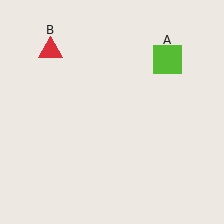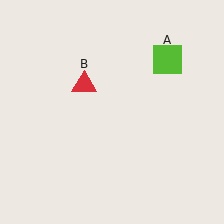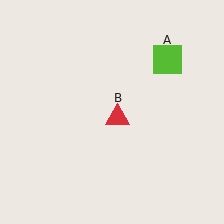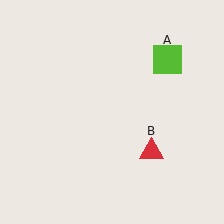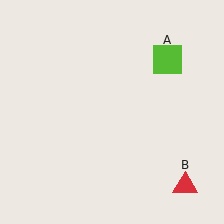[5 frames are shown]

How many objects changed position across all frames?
1 object changed position: red triangle (object B).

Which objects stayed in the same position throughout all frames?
Lime square (object A) remained stationary.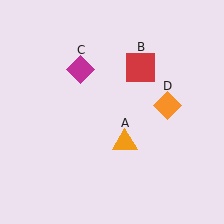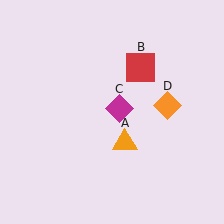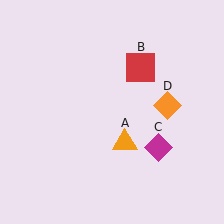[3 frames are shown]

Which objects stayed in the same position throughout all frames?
Orange triangle (object A) and red square (object B) and orange diamond (object D) remained stationary.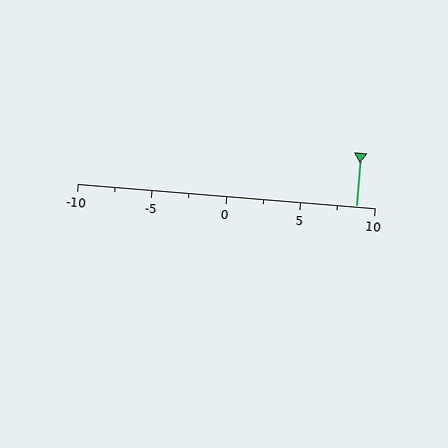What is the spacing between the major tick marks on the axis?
The major ticks are spaced 5 apart.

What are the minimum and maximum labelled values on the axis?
The axis runs from -10 to 10.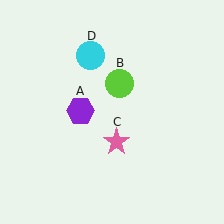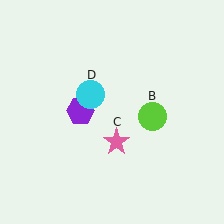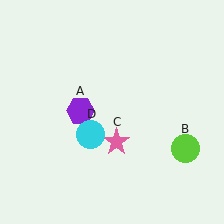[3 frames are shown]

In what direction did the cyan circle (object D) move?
The cyan circle (object D) moved down.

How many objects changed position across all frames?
2 objects changed position: lime circle (object B), cyan circle (object D).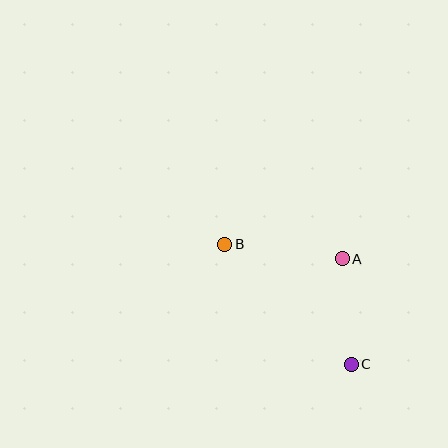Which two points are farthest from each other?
Points B and C are farthest from each other.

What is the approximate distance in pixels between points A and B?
The distance between A and B is approximately 118 pixels.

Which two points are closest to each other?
Points A and C are closest to each other.